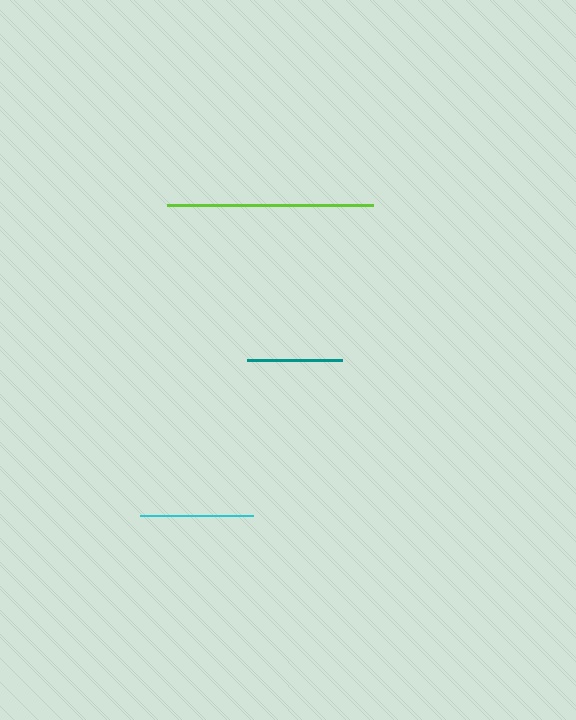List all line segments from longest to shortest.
From longest to shortest: lime, cyan, teal.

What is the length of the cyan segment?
The cyan segment is approximately 113 pixels long.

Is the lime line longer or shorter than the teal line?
The lime line is longer than the teal line.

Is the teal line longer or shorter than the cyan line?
The cyan line is longer than the teal line.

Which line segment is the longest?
The lime line is the longest at approximately 206 pixels.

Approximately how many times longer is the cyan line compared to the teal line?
The cyan line is approximately 1.2 times the length of the teal line.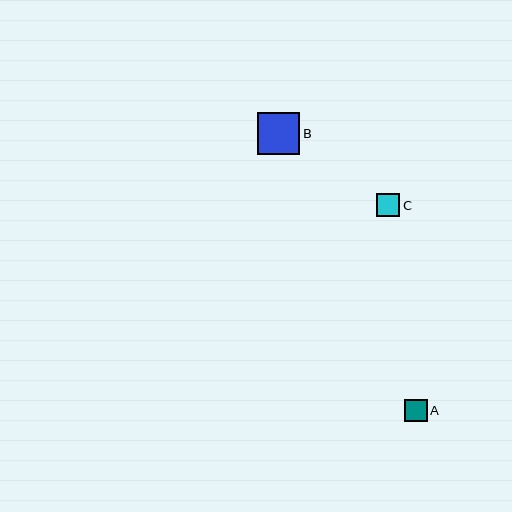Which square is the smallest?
Square A is the smallest with a size of approximately 23 pixels.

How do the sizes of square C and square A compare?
Square C and square A are approximately the same size.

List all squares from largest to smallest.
From largest to smallest: B, C, A.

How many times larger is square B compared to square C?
Square B is approximately 1.8 times the size of square C.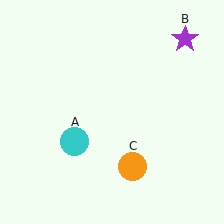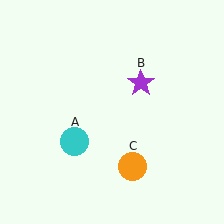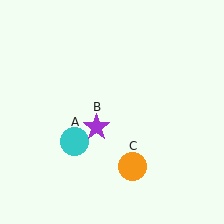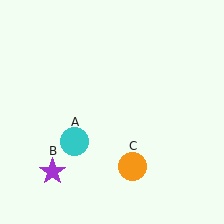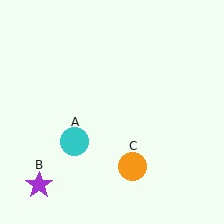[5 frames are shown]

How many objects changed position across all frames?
1 object changed position: purple star (object B).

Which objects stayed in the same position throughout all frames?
Cyan circle (object A) and orange circle (object C) remained stationary.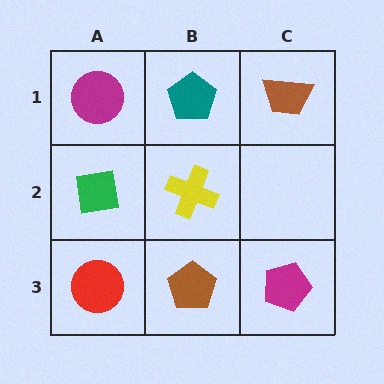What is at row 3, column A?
A red circle.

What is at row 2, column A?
A green square.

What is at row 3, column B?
A brown pentagon.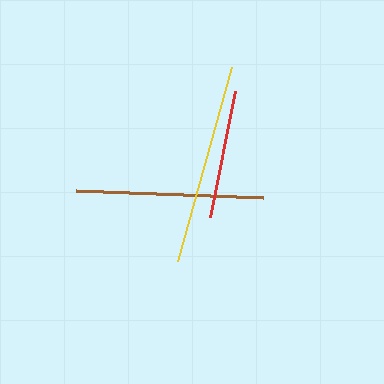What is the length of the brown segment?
The brown segment is approximately 187 pixels long.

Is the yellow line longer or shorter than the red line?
The yellow line is longer than the red line.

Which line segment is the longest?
The yellow line is the longest at approximately 201 pixels.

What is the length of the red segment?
The red segment is approximately 129 pixels long.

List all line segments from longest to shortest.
From longest to shortest: yellow, brown, red.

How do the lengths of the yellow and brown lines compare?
The yellow and brown lines are approximately the same length.